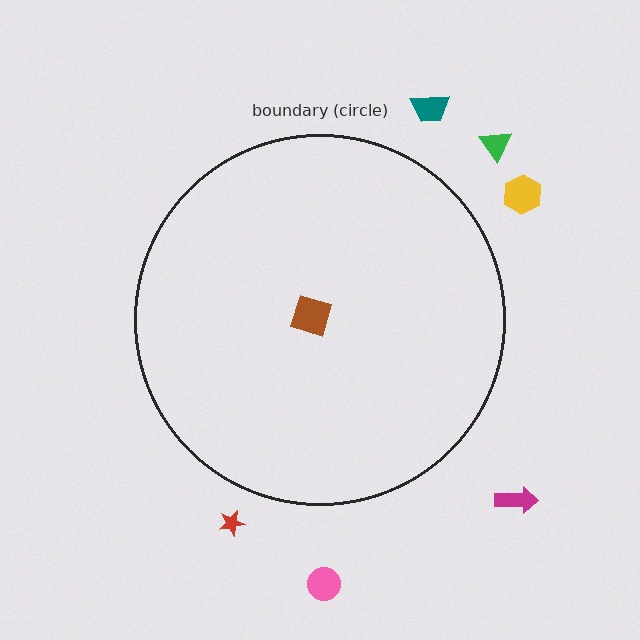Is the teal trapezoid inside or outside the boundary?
Outside.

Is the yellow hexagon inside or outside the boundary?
Outside.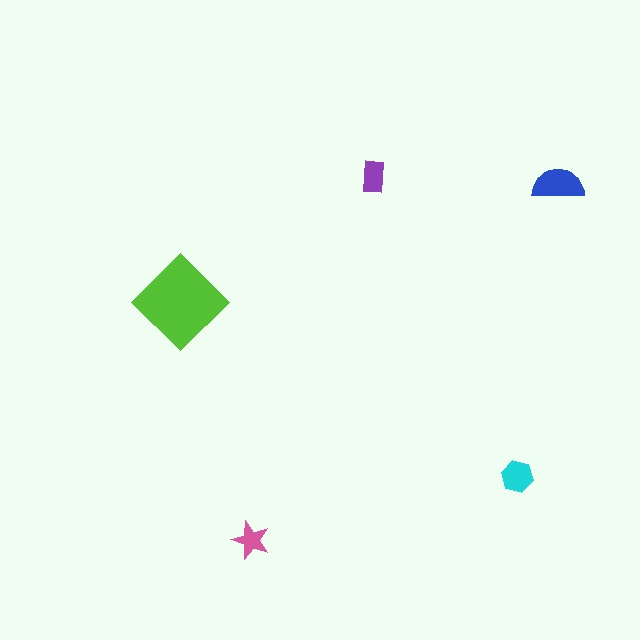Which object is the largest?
The lime diamond.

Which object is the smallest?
The pink star.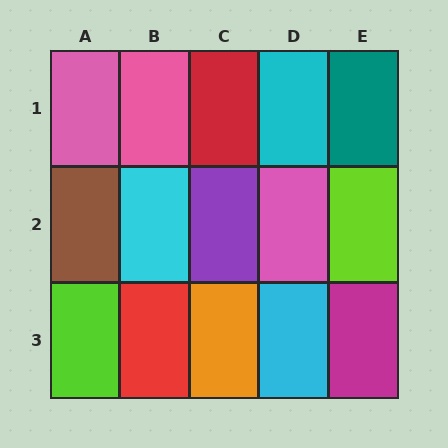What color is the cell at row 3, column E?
Magenta.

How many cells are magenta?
1 cell is magenta.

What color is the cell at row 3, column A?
Lime.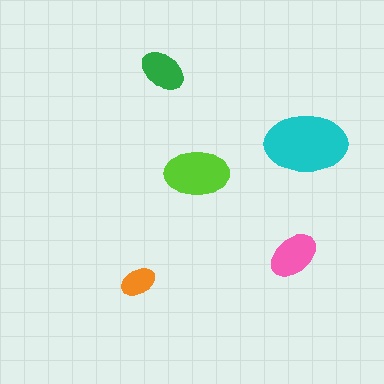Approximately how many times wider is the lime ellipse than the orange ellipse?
About 2 times wider.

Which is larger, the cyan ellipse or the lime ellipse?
The cyan one.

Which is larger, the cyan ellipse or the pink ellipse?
The cyan one.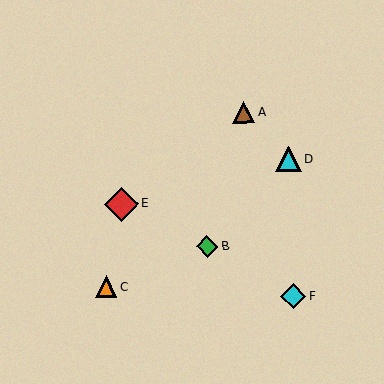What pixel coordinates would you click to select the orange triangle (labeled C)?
Click at (106, 286) to select the orange triangle C.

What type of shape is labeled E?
Shape E is a red diamond.